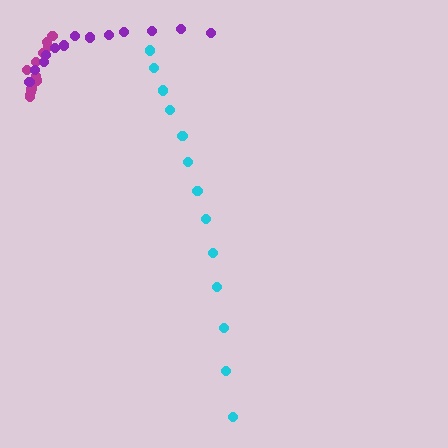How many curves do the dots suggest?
There are 3 distinct paths.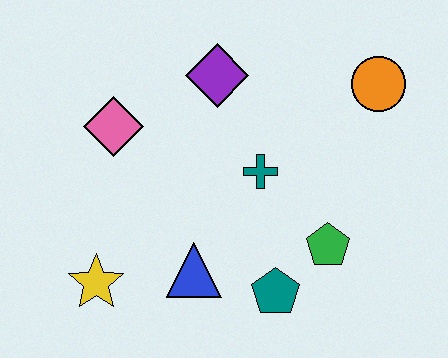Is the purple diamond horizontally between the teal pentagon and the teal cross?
No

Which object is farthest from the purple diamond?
The yellow star is farthest from the purple diamond.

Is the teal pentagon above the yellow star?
No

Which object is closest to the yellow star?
The blue triangle is closest to the yellow star.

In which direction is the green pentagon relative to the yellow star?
The green pentagon is to the right of the yellow star.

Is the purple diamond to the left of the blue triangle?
No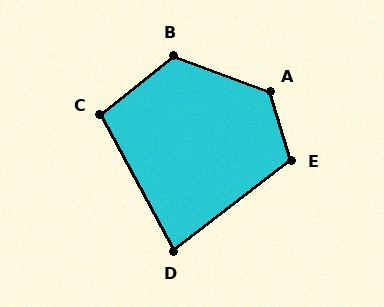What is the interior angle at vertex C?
Approximately 100 degrees (obtuse).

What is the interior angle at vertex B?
Approximately 121 degrees (obtuse).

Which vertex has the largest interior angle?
A, at approximately 128 degrees.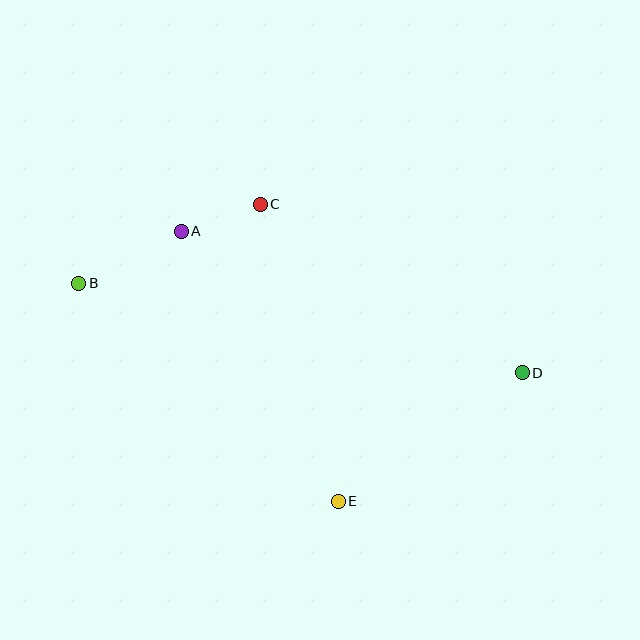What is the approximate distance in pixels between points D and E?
The distance between D and E is approximately 224 pixels.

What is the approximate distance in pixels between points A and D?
The distance between A and D is approximately 369 pixels.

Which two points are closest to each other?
Points A and C are closest to each other.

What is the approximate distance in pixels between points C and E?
The distance between C and E is approximately 307 pixels.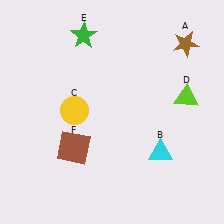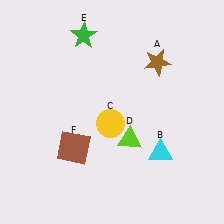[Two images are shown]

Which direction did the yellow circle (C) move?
The yellow circle (C) moved right.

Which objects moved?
The objects that moved are: the brown star (A), the yellow circle (C), the lime triangle (D).